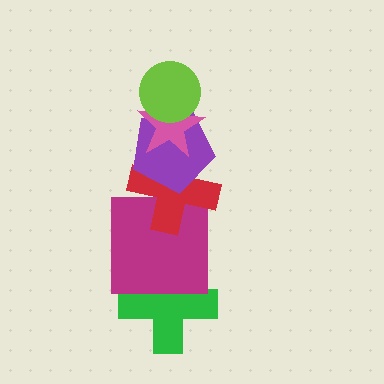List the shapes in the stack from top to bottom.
From top to bottom: the lime circle, the pink star, the purple pentagon, the red cross, the magenta square, the green cross.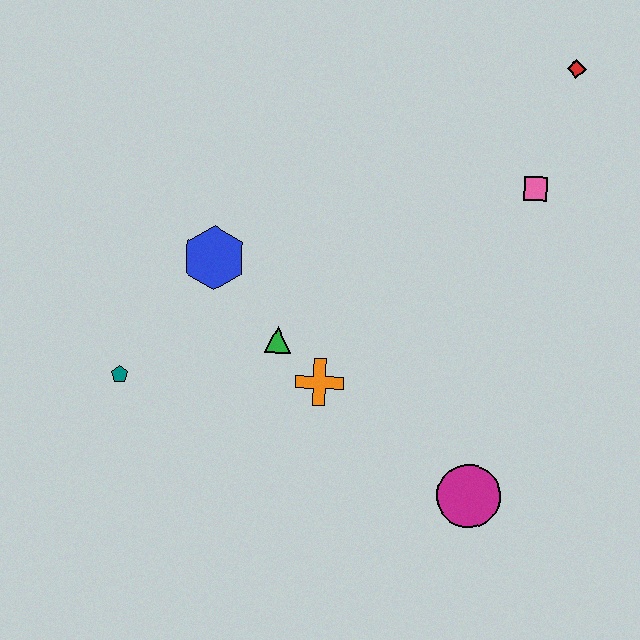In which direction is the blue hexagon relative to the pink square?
The blue hexagon is to the left of the pink square.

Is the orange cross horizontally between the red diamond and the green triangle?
Yes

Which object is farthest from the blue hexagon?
The red diamond is farthest from the blue hexagon.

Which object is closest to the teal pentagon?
The blue hexagon is closest to the teal pentagon.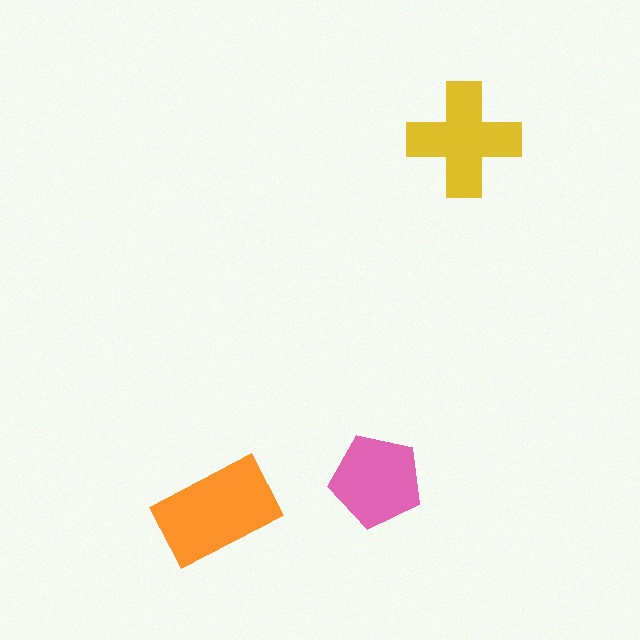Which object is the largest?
The orange rectangle.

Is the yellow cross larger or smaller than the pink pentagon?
Larger.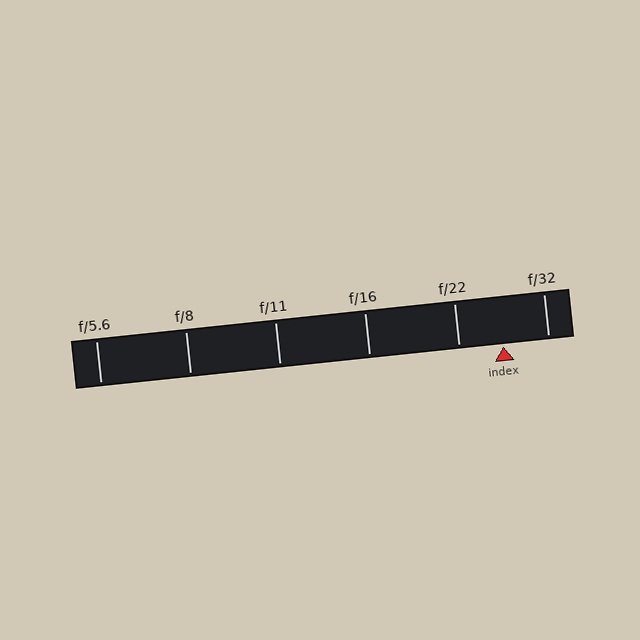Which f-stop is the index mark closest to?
The index mark is closest to f/22.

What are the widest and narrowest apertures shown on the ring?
The widest aperture shown is f/5.6 and the narrowest is f/32.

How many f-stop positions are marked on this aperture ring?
There are 6 f-stop positions marked.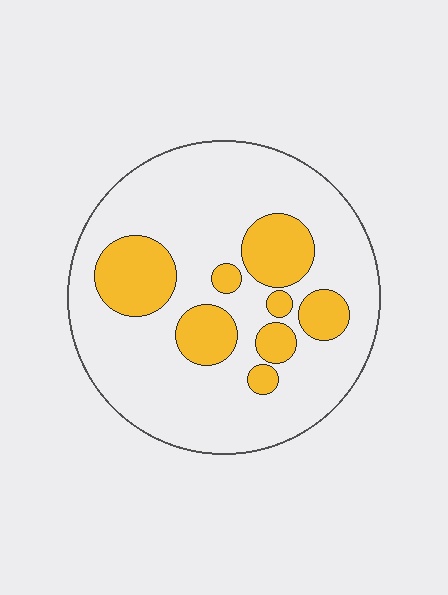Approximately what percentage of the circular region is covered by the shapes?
Approximately 25%.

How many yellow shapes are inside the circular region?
8.